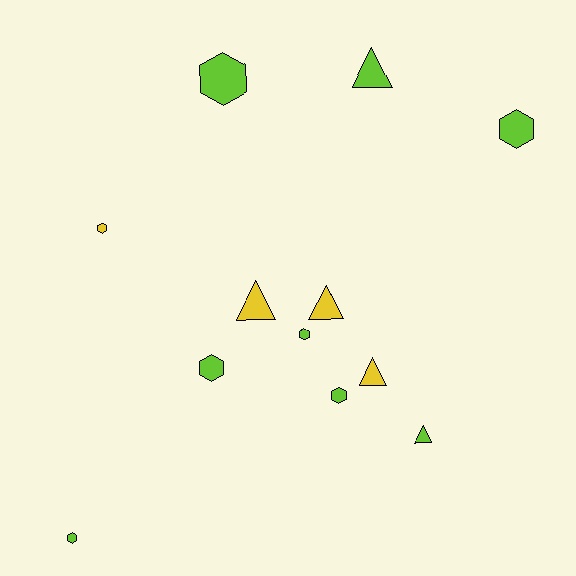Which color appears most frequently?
Lime, with 8 objects.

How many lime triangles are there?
There are 2 lime triangles.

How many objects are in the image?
There are 12 objects.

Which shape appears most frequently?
Hexagon, with 7 objects.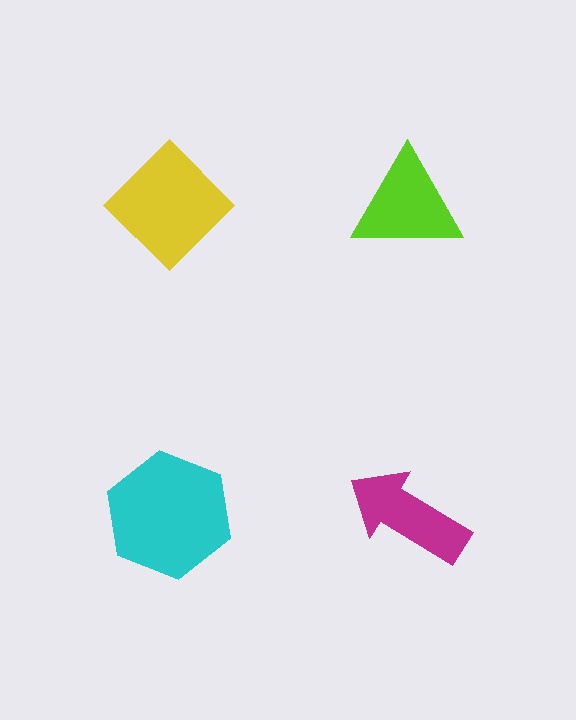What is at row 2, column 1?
A cyan hexagon.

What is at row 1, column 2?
A lime triangle.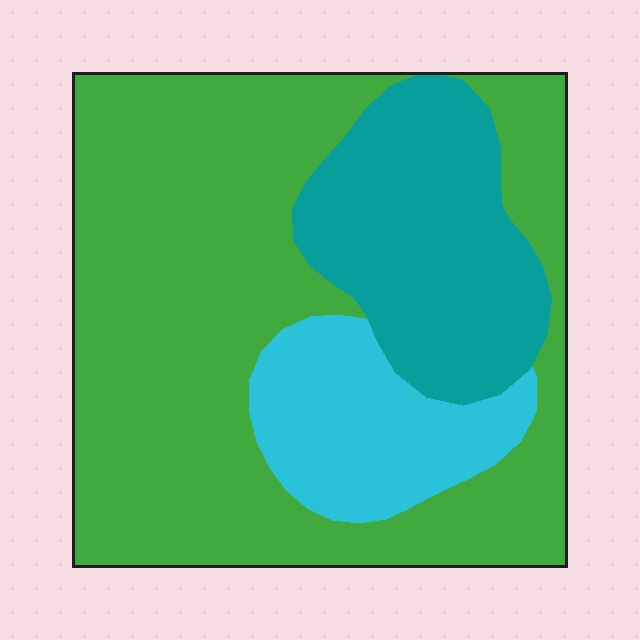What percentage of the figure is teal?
Teal covers 23% of the figure.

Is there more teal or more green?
Green.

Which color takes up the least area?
Cyan, at roughly 15%.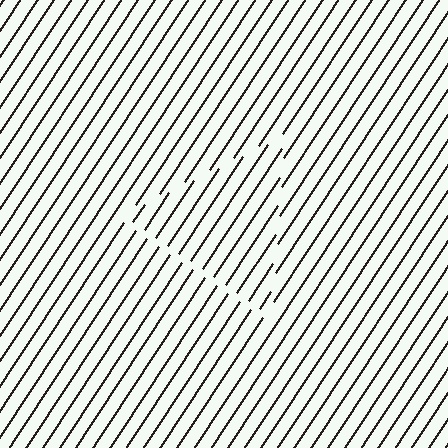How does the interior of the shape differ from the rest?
The interior of the shape contains the same grating, shifted by half a period — the contour is defined by the phase discontinuity where line-ends from the inner and outer gratings abut.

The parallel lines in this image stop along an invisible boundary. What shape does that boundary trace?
An illusory triangle. The interior of the shape contains the same grating, shifted by half a period — the contour is defined by the phase discontinuity where line-ends from the inner and outer gratings abut.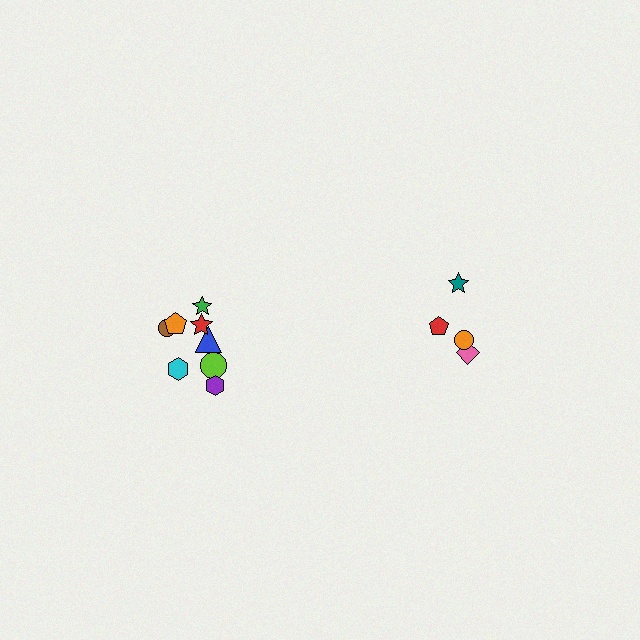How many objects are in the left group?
There are 8 objects.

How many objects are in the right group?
There are 4 objects.